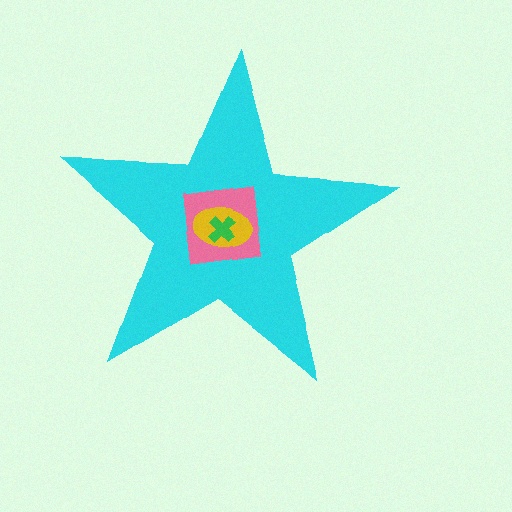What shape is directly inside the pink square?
The yellow ellipse.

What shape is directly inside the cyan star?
The pink square.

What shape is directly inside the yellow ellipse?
The green cross.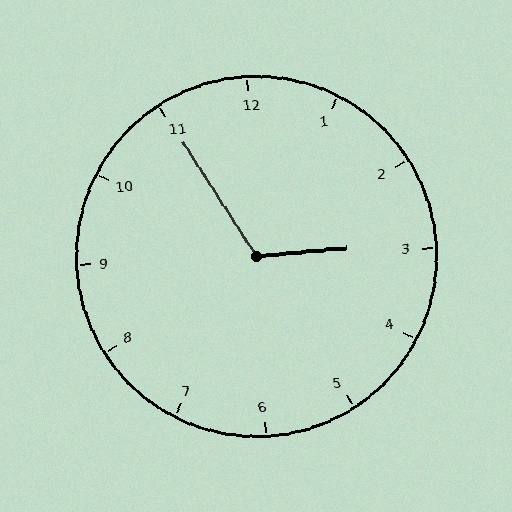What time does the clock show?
2:55.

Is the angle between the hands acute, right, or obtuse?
It is obtuse.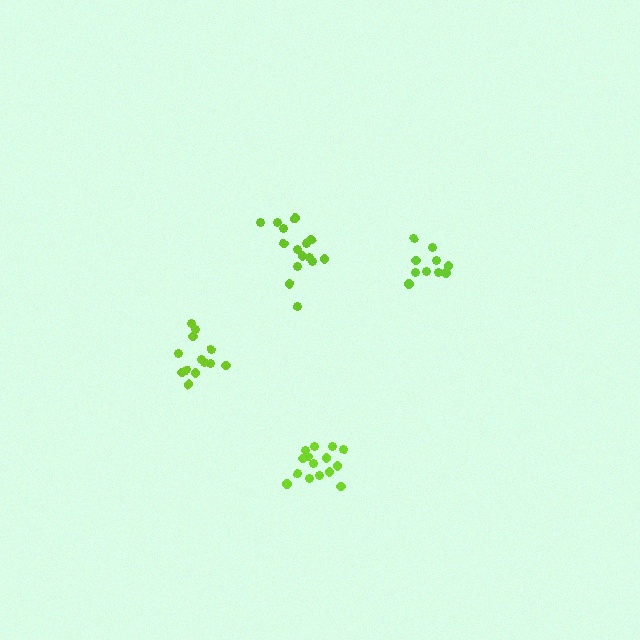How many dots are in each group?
Group 1: 15 dots, Group 2: 13 dots, Group 3: 10 dots, Group 4: 15 dots (53 total).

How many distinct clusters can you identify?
There are 4 distinct clusters.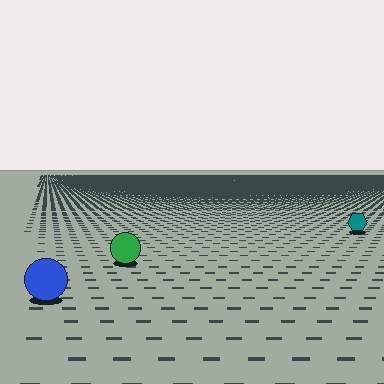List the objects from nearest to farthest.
From nearest to farthest: the blue circle, the green circle, the teal hexagon.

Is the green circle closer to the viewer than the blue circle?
No. The blue circle is closer — you can tell from the texture gradient: the ground texture is coarser near it.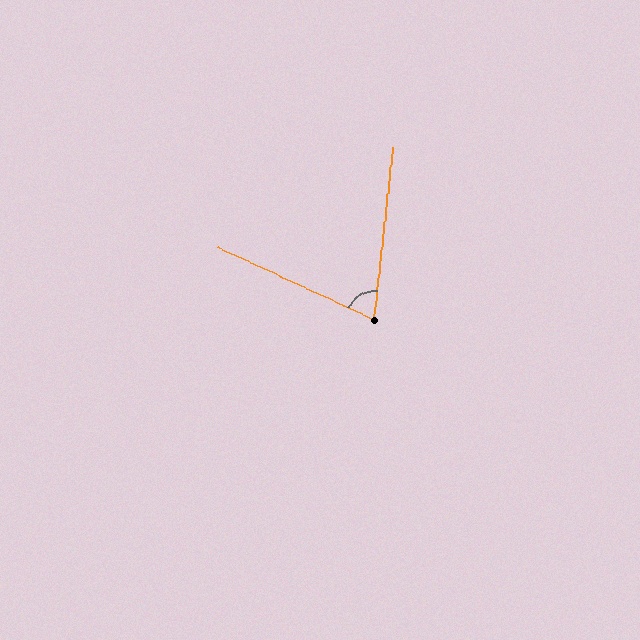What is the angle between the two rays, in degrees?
Approximately 71 degrees.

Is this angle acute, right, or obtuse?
It is acute.